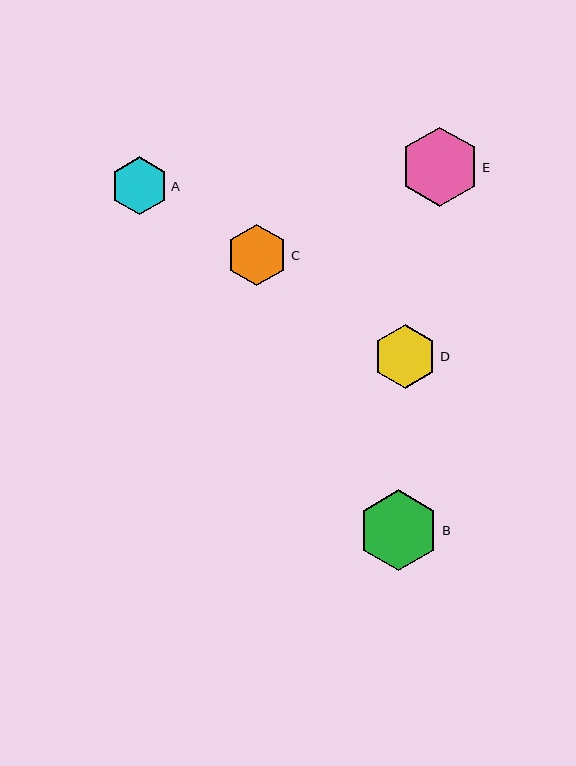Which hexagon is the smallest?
Hexagon A is the smallest with a size of approximately 58 pixels.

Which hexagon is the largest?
Hexagon B is the largest with a size of approximately 81 pixels.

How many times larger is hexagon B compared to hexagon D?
Hexagon B is approximately 1.3 times the size of hexagon D.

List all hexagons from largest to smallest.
From largest to smallest: B, E, D, C, A.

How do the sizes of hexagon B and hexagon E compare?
Hexagon B and hexagon E are approximately the same size.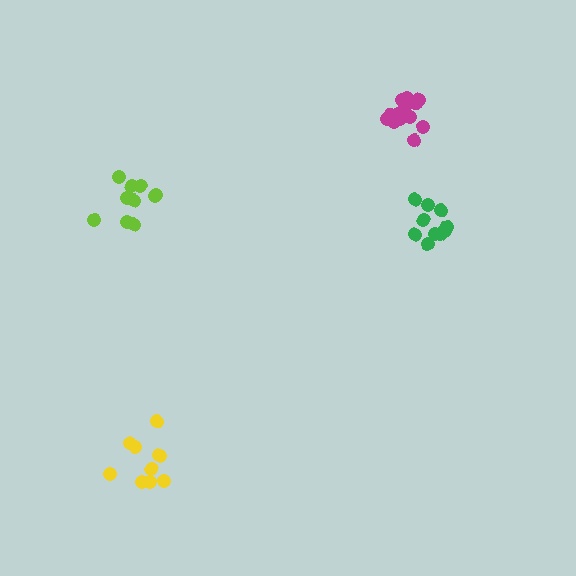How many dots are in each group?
Group 1: 10 dots, Group 2: 10 dots, Group 3: 10 dots, Group 4: 13 dots (43 total).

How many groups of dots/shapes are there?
There are 4 groups.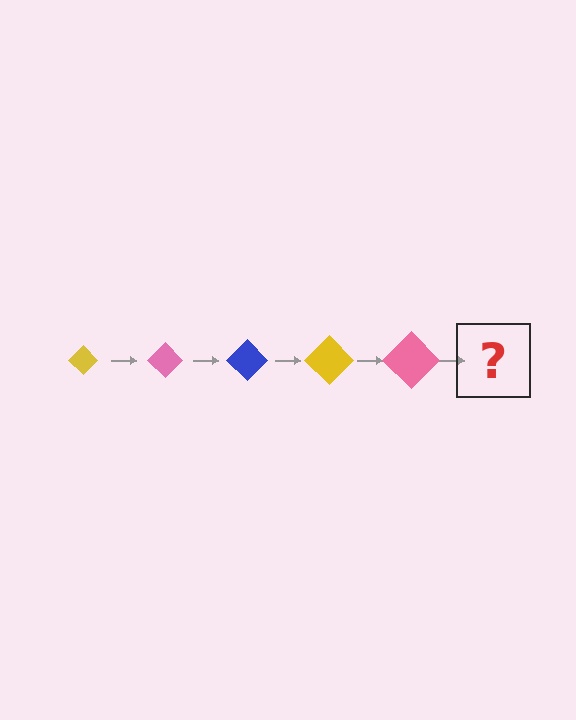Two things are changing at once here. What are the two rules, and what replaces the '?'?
The two rules are that the diamond grows larger each step and the color cycles through yellow, pink, and blue. The '?' should be a blue diamond, larger than the previous one.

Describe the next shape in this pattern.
It should be a blue diamond, larger than the previous one.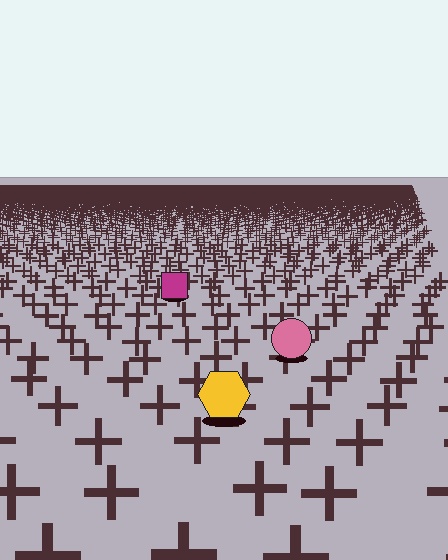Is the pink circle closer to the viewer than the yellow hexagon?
No. The yellow hexagon is closer — you can tell from the texture gradient: the ground texture is coarser near it.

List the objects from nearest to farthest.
From nearest to farthest: the yellow hexagon, the pink circle, the magenta square.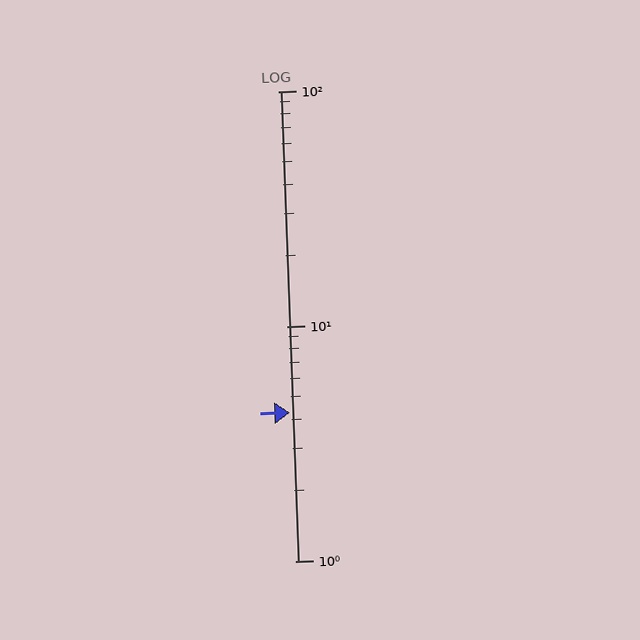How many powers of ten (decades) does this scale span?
The scale spans 2 decades, from 1 to 100.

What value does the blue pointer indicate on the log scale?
The pointer indicates approximately 4.3.